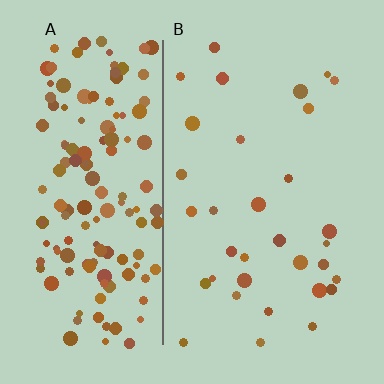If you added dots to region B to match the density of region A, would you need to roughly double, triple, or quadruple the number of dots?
Approximately quadruple.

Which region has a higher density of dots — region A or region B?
A (the left).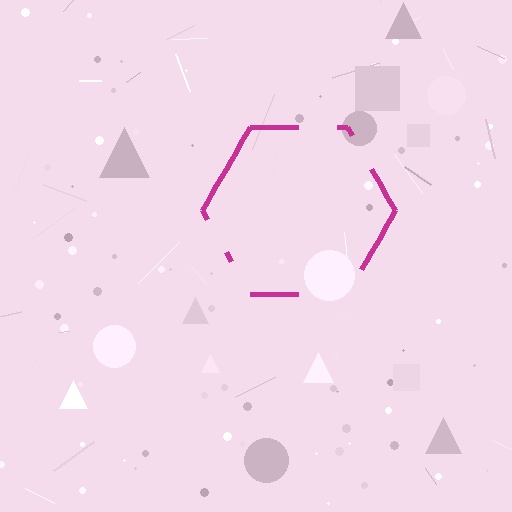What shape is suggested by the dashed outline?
The dashed outline suggests a hexagon.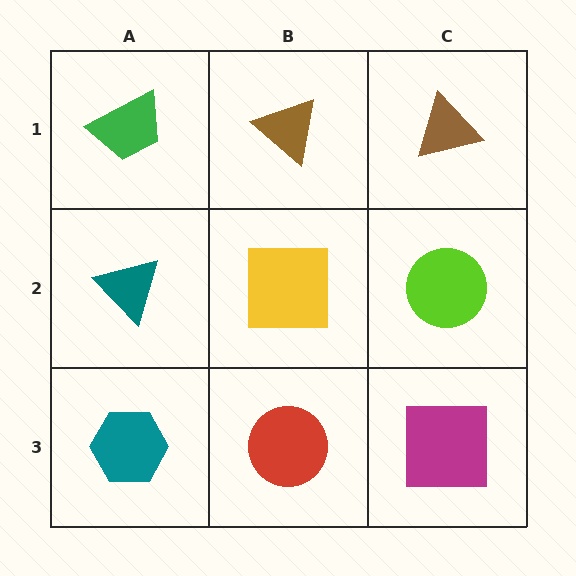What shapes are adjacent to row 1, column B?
A yellow square (row 2, column B), a green trapezoid (row 1, column A), a brown triangle (row 1, column C).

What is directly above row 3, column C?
A lime circle.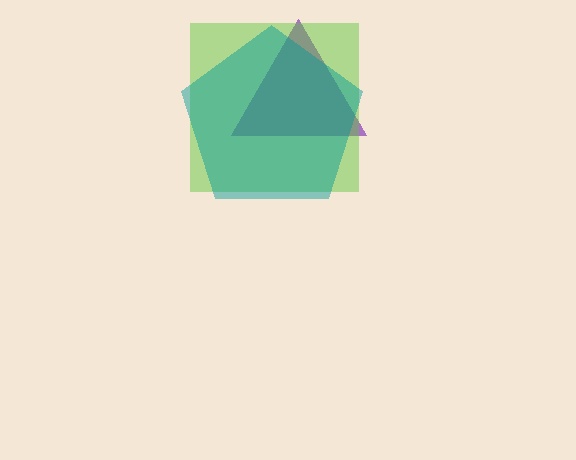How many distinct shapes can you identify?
There are 3 distinct shapes: a purple triangle, a lime square, a teal pentagon.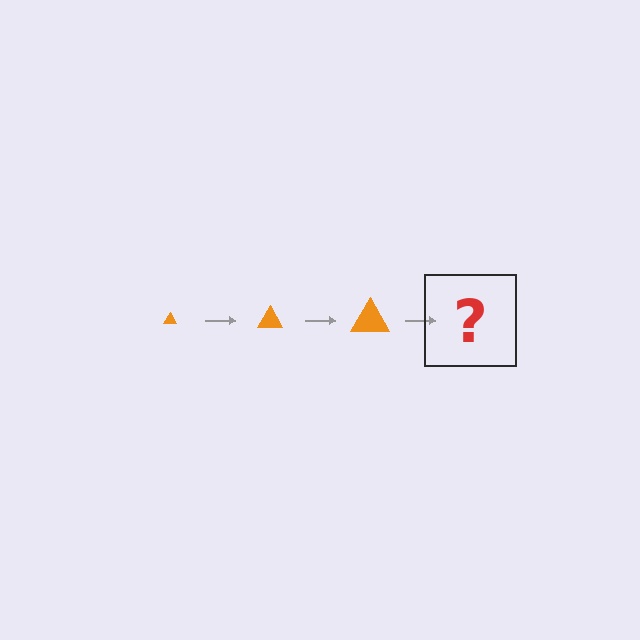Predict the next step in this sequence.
The next step is an orange triangle, larger than the previous one.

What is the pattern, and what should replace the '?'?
The pattern is that the triangle gets progressively larger each step. The '?' should be an orange triangle, larger than the previous one.